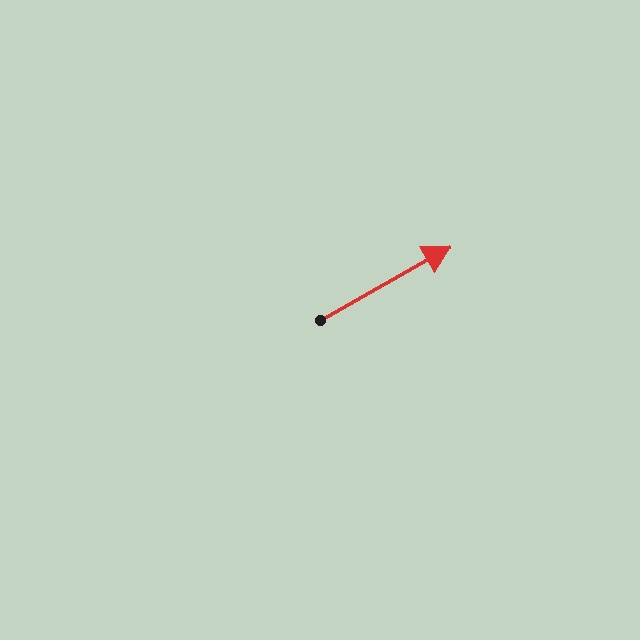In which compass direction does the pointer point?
Northeast.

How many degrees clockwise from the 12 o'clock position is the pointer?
Approximately 60 degrees.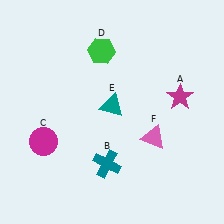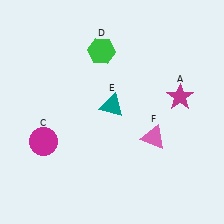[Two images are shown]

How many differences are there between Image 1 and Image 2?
There is 1 difference between the two images.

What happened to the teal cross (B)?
The teal cross (B) was removed in Image 2. It was in the bottom-left area of Image 1.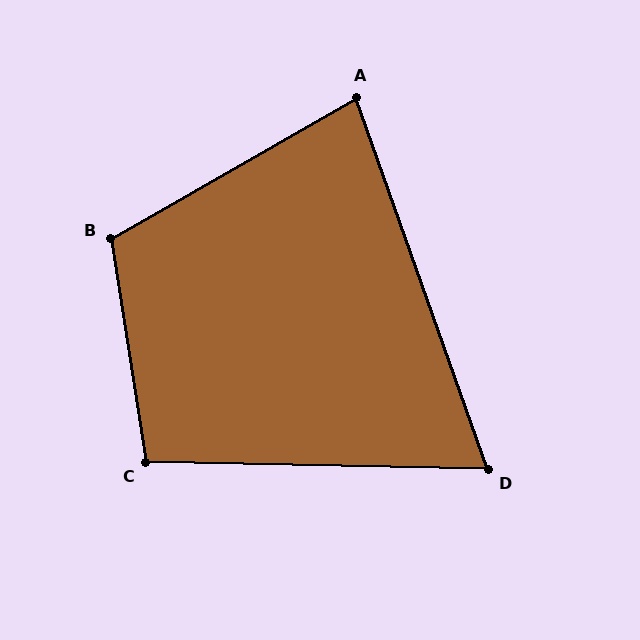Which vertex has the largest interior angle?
B, at approximately 111 degrees.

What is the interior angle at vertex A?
Approximately 80 degrees (acute).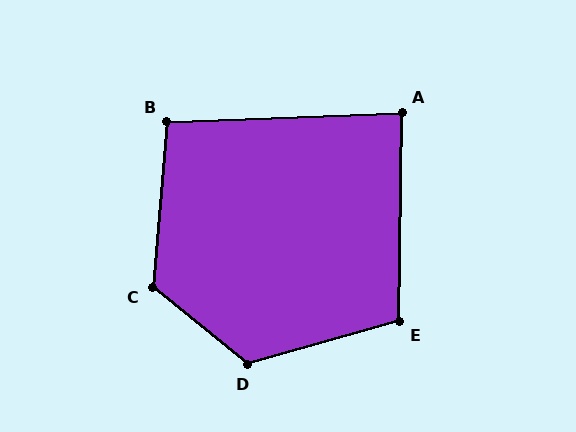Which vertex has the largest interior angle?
D, at approximately 126 degrees.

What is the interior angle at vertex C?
Approximately 124 degrees (obtuse).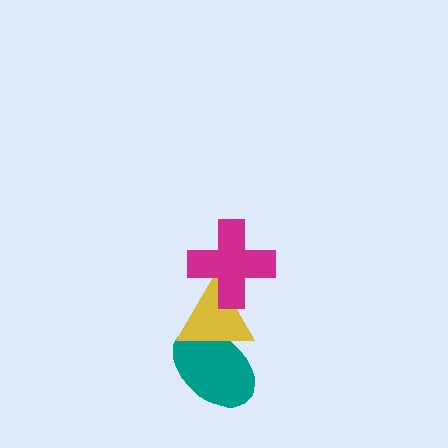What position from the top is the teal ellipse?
The teal ellipse is 3rd from the top.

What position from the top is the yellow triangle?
The yellow triangle is 2nd from the top.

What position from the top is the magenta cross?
The magenta cross is 1st from the top.